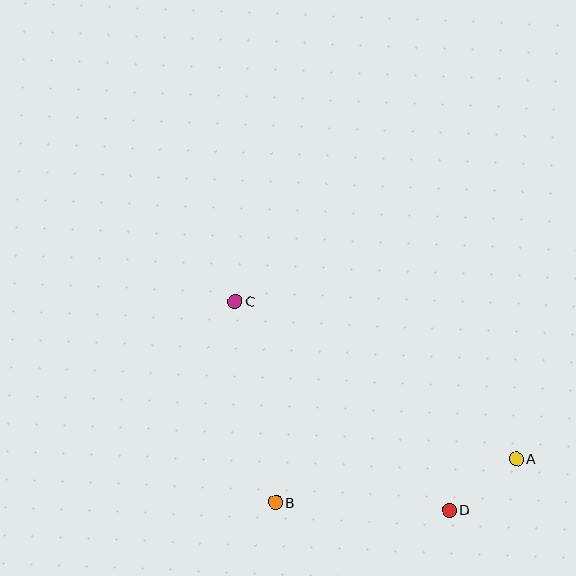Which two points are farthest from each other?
Points A and C are farthest from each other.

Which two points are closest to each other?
Points A and D are closest to each other.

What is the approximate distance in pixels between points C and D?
The distance between C and D is approximately 299 pixels.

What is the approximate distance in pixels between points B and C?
The distance between B and C is approximately 205 pixels.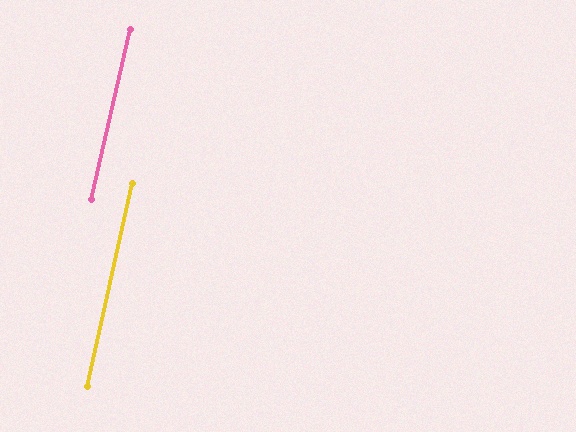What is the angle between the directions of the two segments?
Approximately 0 degrees.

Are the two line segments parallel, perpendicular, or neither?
Parallel — their directions differ by only 0.3°.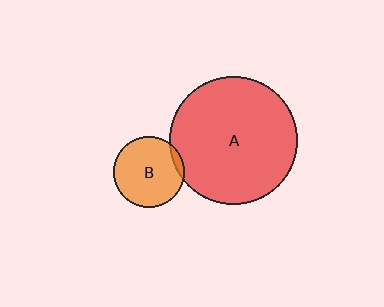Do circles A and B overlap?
Yes.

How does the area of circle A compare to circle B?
Approximately 3.3 times.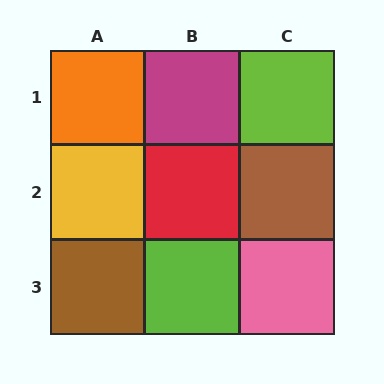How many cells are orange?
1 cell is orange.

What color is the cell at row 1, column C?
Lime.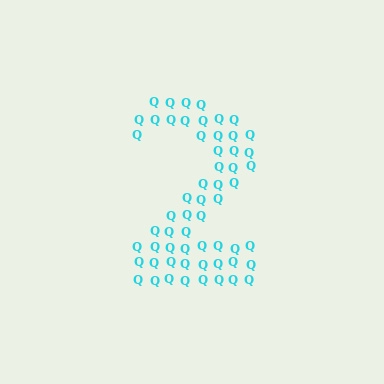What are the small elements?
The small elements are letter Q's.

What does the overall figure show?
The overall figure shows the digit 2.